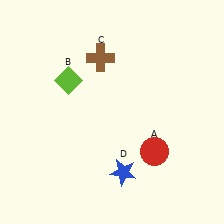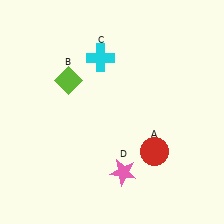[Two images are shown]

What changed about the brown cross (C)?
In Image 1, C is brown. In Image 2, it changed to cyan.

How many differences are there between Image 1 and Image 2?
There are 2 differences between the two images.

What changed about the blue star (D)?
In Image 1, D is blue. In Image 2, it changed to pink.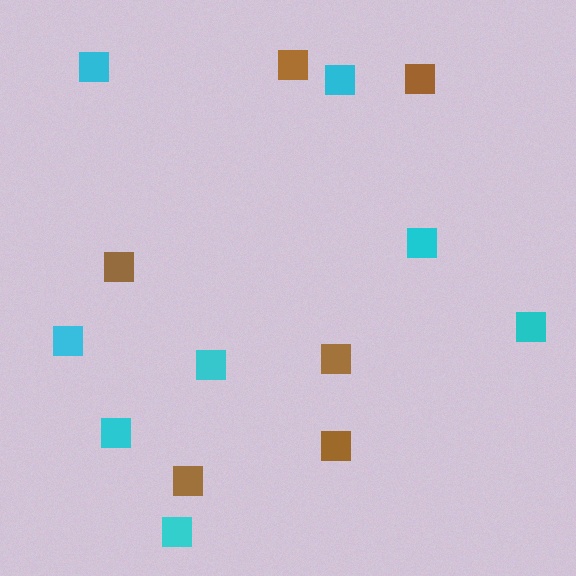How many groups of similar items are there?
There are 2 groups: one group of cyan squares (8) and one group of brown squares (6).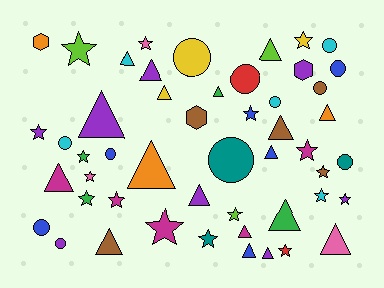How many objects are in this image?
There are 50 objects.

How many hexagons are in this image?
There are 3 hexagons.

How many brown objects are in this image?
There are 5 brown objects.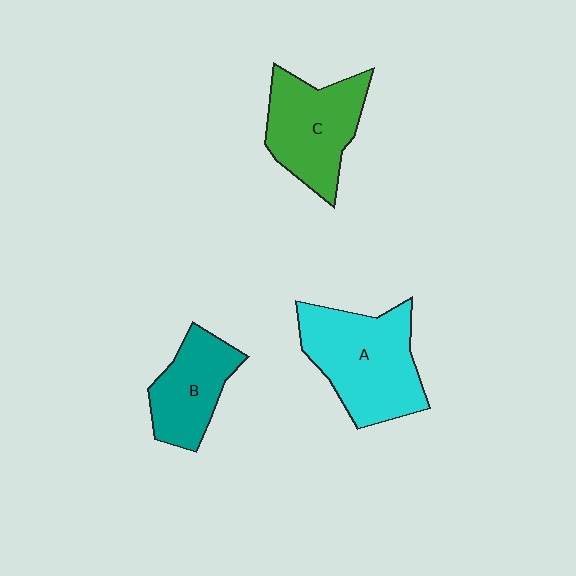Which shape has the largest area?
Shape A (cyan).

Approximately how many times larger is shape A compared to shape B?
Approximately 1.6 times.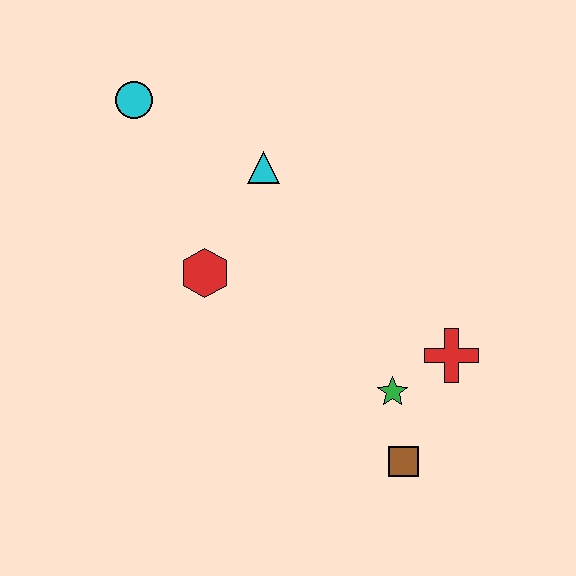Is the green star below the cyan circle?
Yes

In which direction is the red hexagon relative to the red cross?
The red hexagon is to the left of the red cross.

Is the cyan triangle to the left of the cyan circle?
No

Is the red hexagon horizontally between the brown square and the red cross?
No